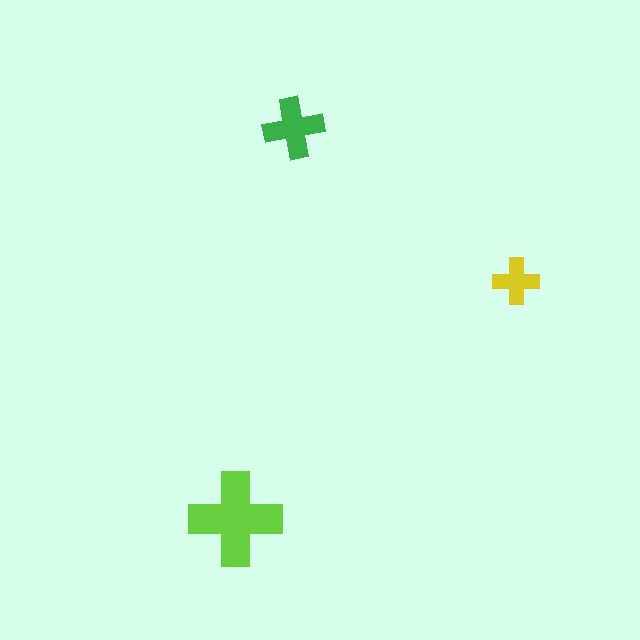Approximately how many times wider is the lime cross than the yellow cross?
About 2 times wider.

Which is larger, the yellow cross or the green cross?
The green one.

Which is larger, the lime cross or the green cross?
The lime one.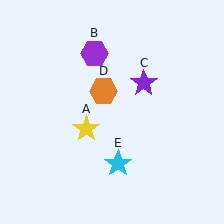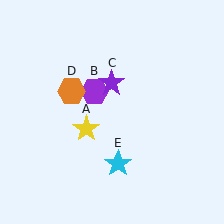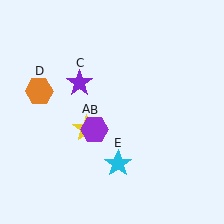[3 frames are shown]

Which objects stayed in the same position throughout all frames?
Yellow star (object A) and cyan star (object E) remained stationary.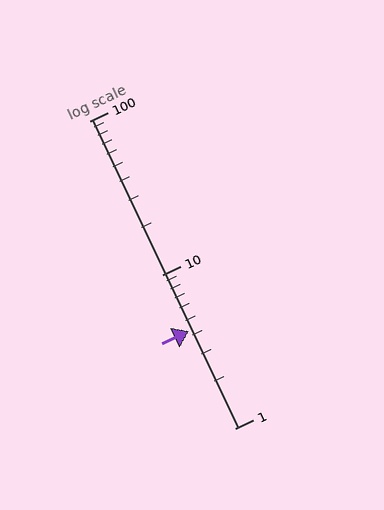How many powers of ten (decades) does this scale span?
The scale spans 2 decades, from 1 to 100.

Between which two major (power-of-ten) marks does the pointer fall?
The pointer is between 1 and 10.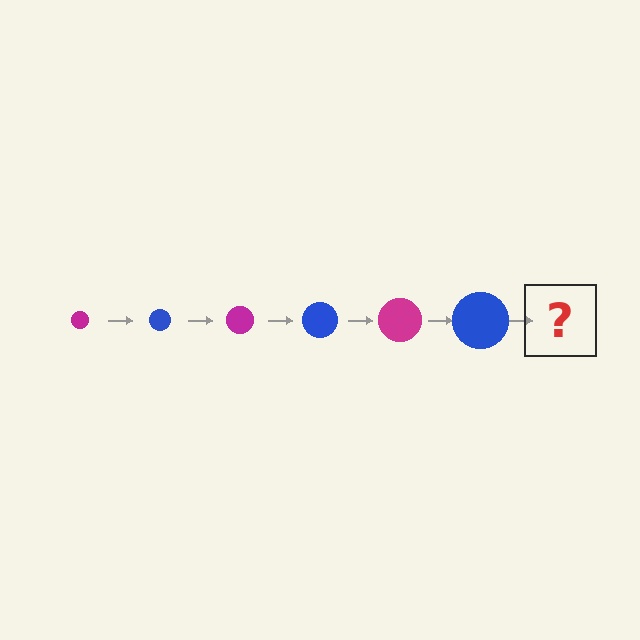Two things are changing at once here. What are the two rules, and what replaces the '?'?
The two rules are that the circle grows larger each step and the color cycles through magenta and blue. The '?' should be a magenta circle, larger than the previous one.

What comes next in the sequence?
The next element should be a magenta circle, larger than the previous one.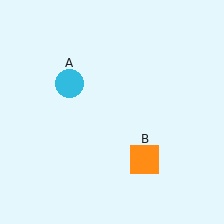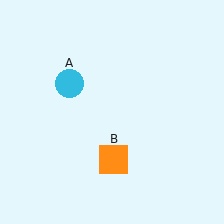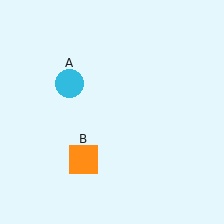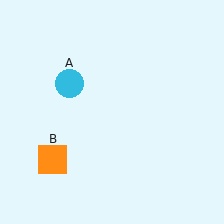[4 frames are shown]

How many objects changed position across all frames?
1 object changed position: orange square (object B).